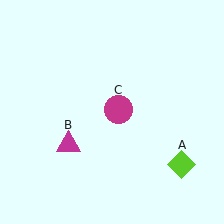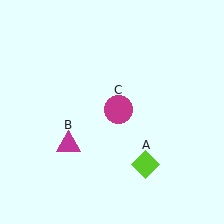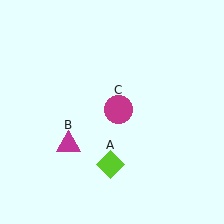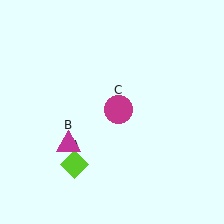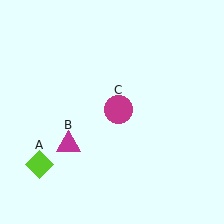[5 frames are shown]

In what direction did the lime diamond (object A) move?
The lime diamond (object A) moved left.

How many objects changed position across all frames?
1 object changed position: lime diamond (object A).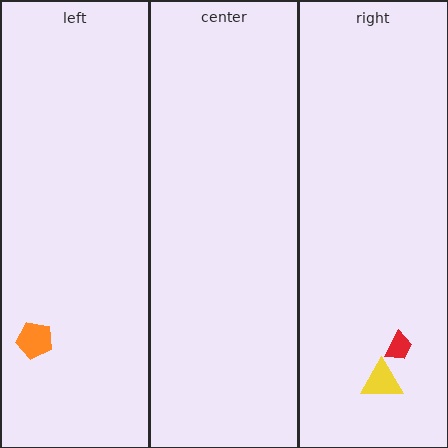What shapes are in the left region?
The orange pentagon.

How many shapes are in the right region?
2.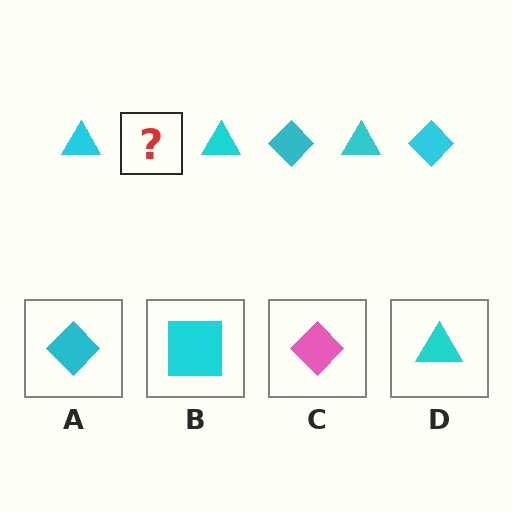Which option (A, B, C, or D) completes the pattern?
A.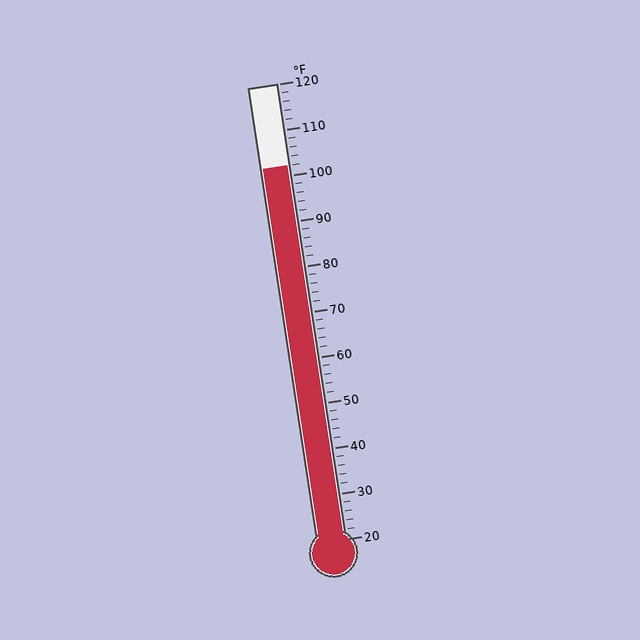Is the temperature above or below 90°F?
The temperature is above 90°F.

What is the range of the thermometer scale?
The thermometer scale ranges from 20°F to 120°F.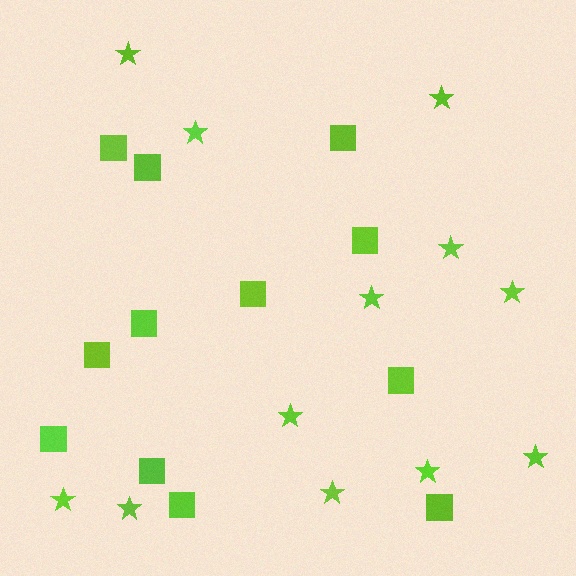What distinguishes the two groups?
There are 2 groups: one group of squares (12) and one group of stars (12).